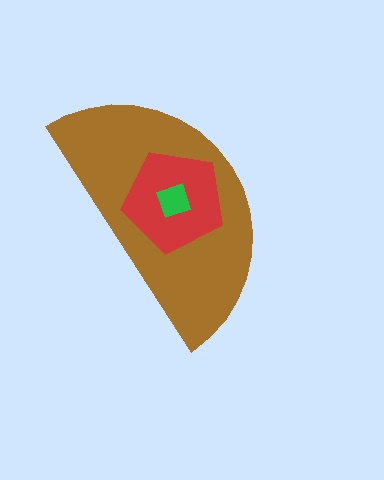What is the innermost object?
The green square.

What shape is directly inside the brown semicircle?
The red pentagon.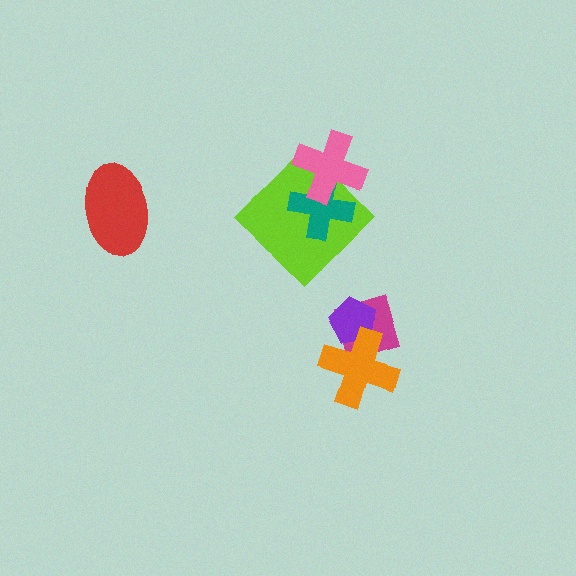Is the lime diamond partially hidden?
Yes, it is partially covered by another shape.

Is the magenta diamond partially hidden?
Yes, it is partially covered by another shape.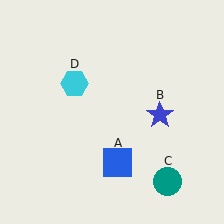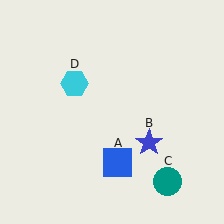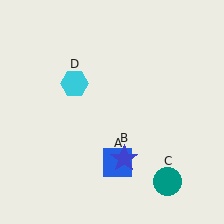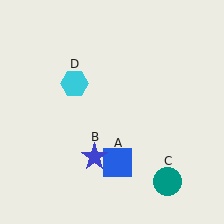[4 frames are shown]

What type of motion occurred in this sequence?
The blue star (object B) rotated clockwise around the center of the scene.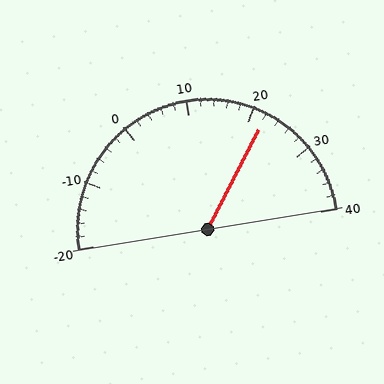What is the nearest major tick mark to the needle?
The nearest major tick mark is 20.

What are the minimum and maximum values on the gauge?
The gauge ranges from -20 to 40.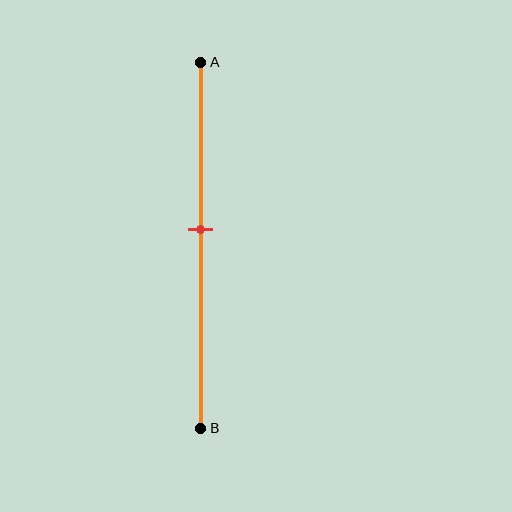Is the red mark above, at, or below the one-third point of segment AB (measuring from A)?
The red mark is below the one-third point of segment AB.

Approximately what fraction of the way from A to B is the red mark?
The red mark is approximately 45% of the way from A to B.